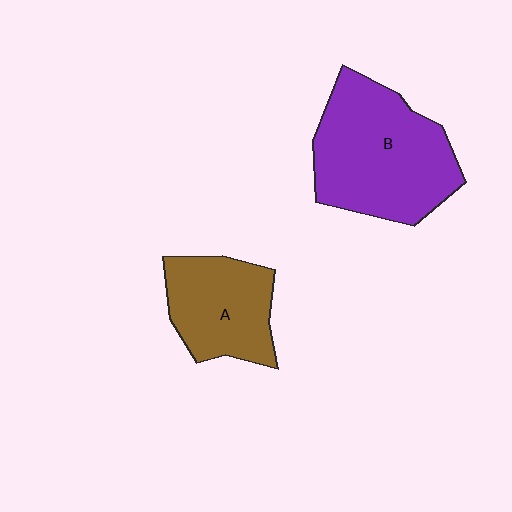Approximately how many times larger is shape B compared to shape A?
Approximately 1.6 times.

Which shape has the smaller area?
Shape A (brown).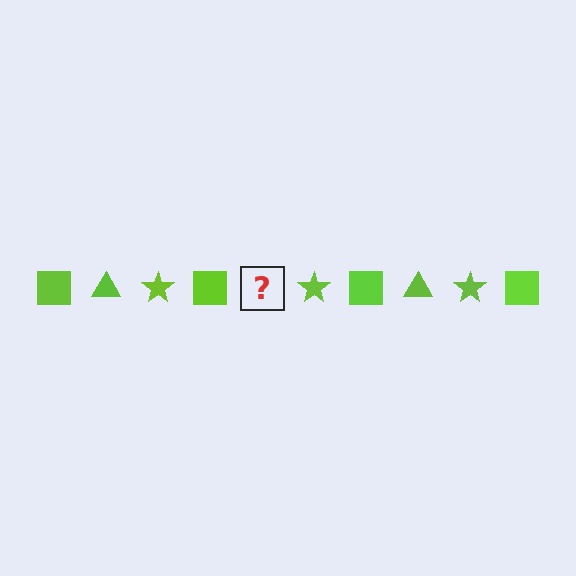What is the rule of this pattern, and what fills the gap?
The rule is that the pattern cycles through square, triangle, star shapes in lime. The gap should be filled with a lime triangle.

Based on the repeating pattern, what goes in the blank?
The blank should be a lime triangle.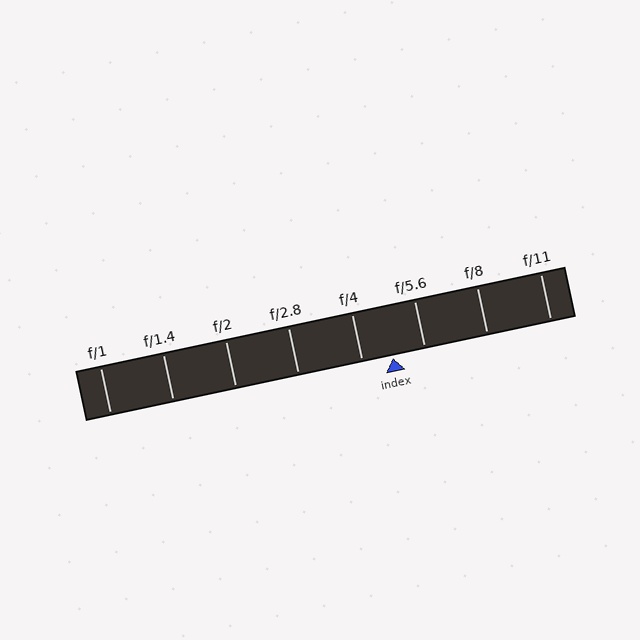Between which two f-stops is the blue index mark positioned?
The index mark is between f/4 and f/5.6.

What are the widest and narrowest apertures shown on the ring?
The widest aperture shown is f/1 and the narrowest is f/11.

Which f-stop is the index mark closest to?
The index mark is closest to f/4.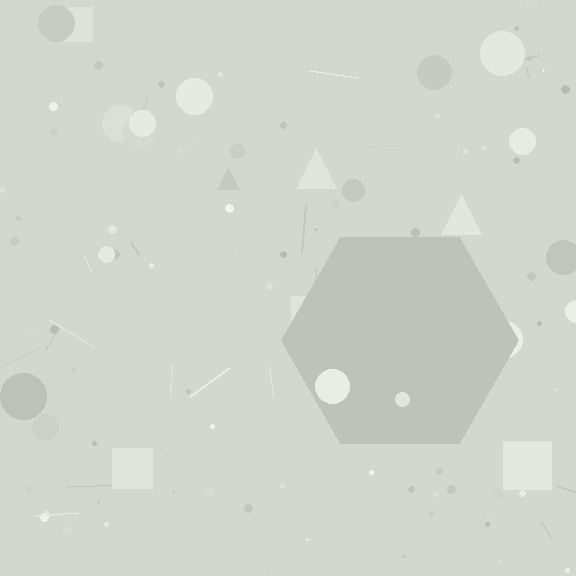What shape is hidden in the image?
A hexagon is hidden in the image.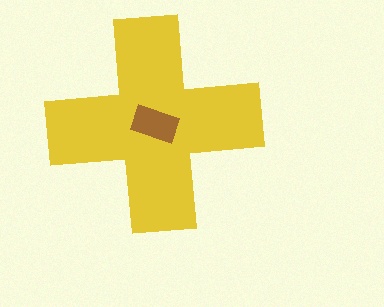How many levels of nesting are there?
2.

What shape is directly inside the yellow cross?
The brown rectangle.